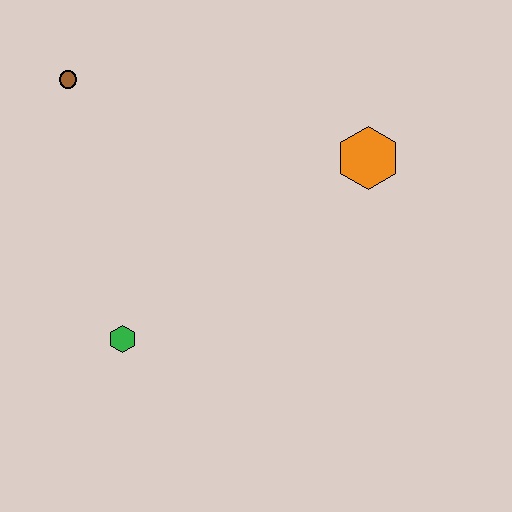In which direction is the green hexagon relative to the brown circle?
The green hexagon is below the brown circle.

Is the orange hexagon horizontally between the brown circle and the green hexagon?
No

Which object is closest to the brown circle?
The green hexagon is closest to the brown circle.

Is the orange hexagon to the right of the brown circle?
Yes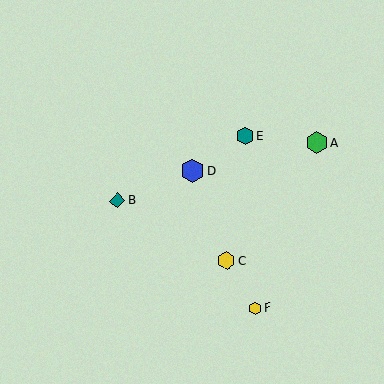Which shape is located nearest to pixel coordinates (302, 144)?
The green hexagon (labeled A) at (317, 143) is nearest to that location.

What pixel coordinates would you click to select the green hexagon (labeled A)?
Click at (317, 143) to select the green hexagon A.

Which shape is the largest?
The blue hexagon (labeled D) is the largest.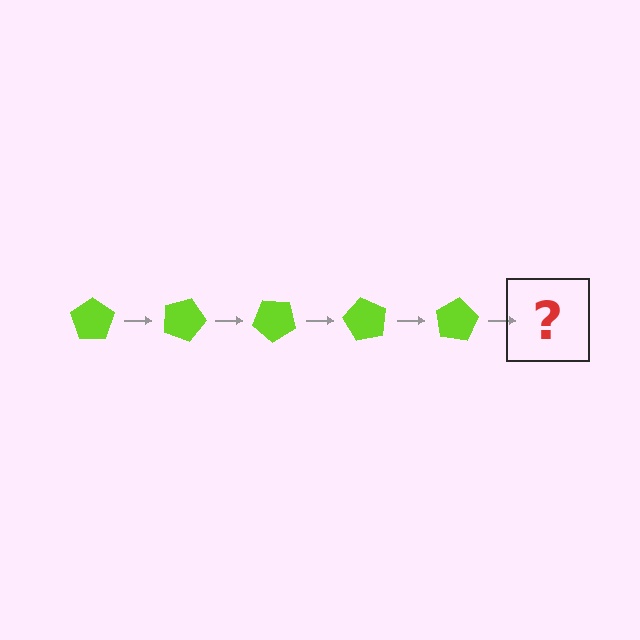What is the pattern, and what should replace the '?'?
The pattern is that the pentagon rotates 20 degrees each step. The '?' should be a lime pentagon rotated 100 degrees.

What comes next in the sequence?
The next element should be a lime pentagon rotated 100 degrees.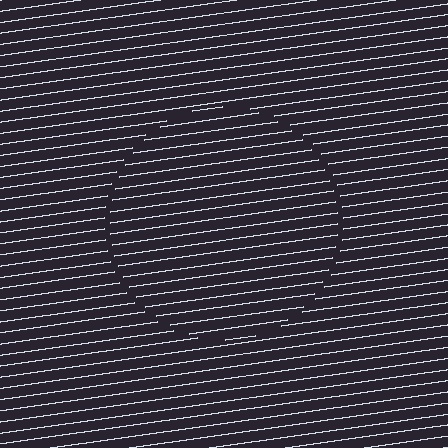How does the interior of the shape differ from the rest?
The interior of the shape contains the same grating, shifted by half a period — the contour is defined by the phase discontinuity where line-ends from the inner and outer gratings abut.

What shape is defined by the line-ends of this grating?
An illusory circle. The interior of the shape contains the same grating, shifted by half a period — the contour is defined by the phase discontinuity where line-ends from the inner and outer gratings abut.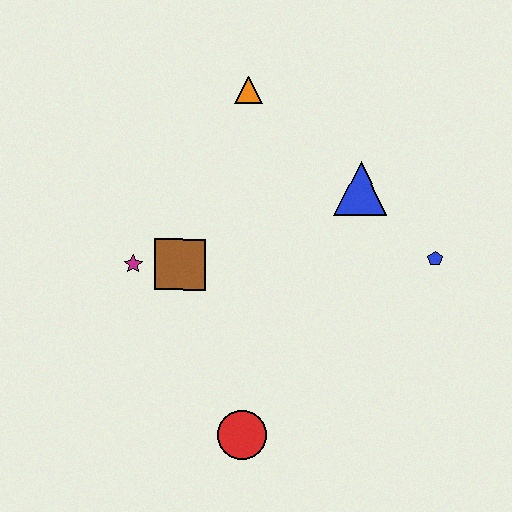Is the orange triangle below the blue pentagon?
No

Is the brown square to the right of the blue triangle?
No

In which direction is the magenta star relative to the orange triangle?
The magenta star is below the orange triangle.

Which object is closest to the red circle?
The brown square is closest to the red circle.